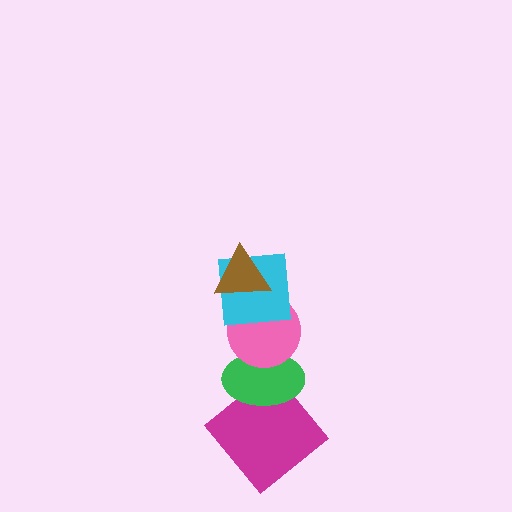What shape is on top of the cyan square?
The brown triangle is on top of the cyan square.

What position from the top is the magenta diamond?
The magenta diamond is 5th from the top.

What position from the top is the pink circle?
The pink circle is 3rd from the top.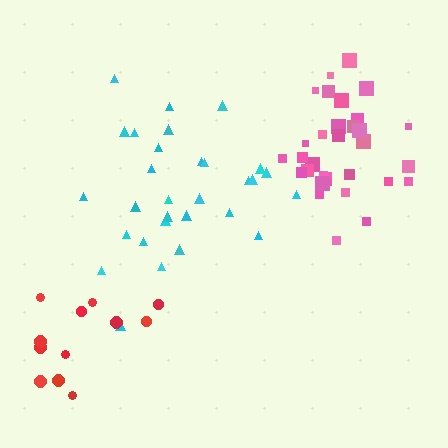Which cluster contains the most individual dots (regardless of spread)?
Pink (32).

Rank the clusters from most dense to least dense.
pink, cyan, red.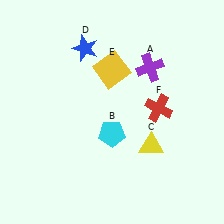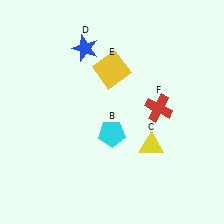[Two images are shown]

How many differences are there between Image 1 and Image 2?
There is 1 difference between the two images.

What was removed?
The purple cross (A) was removed in Image 2.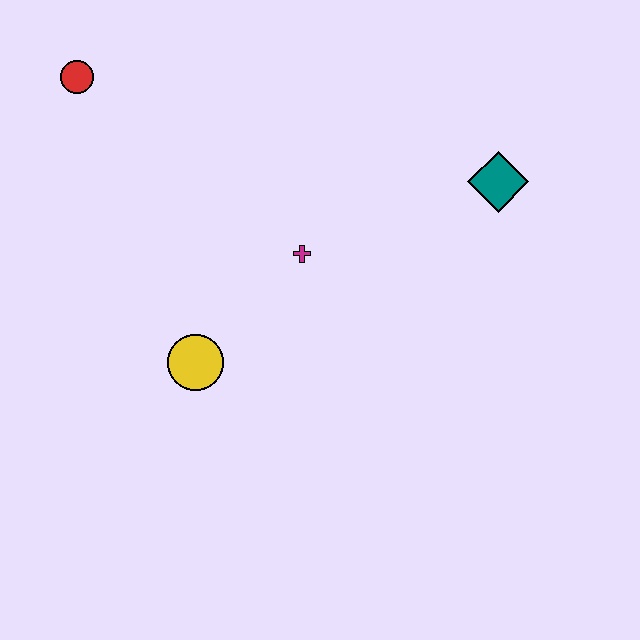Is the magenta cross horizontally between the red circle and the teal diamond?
Yes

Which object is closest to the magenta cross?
The yellow circle is closest to the magenta cross.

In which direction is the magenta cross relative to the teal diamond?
The magenta cross is to the left of the teal diamond.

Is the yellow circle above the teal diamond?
No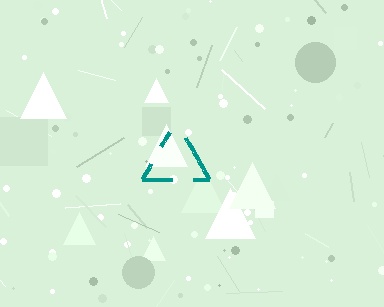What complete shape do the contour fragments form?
The contour fragments form a triangle.